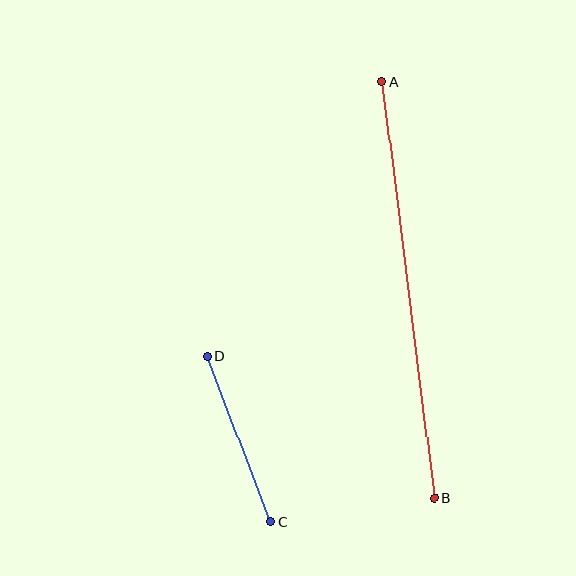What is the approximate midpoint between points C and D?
The midpoint is at approximately (239, 439) pixels.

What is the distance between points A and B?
The distance is approximately 421 pixels.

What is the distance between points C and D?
The distance is approximately 177 pixels.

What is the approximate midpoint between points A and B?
The midpoint is at approximately (408, 290) pixels.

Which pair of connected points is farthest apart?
Points A and B are farthest apart.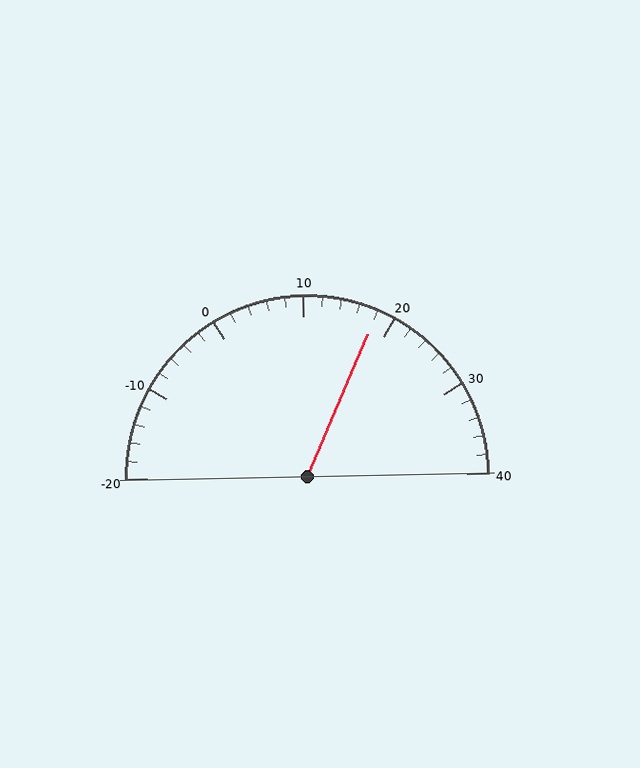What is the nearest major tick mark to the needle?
The nearest major tick mark is 20.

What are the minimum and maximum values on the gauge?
The gauge ranges from -20 to 40.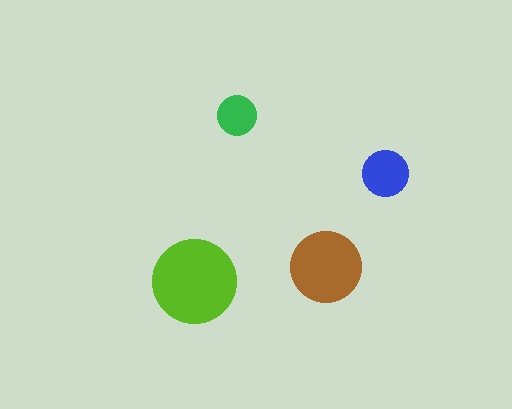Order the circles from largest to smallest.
the lime one, the brown one, the blue one, the green one.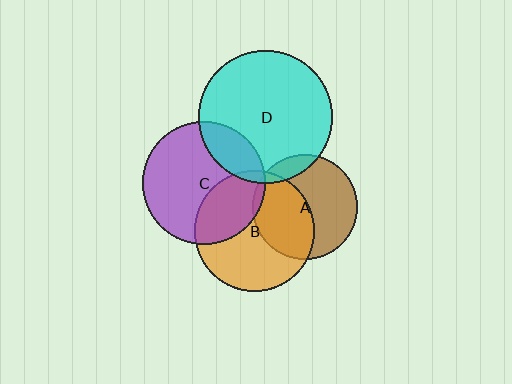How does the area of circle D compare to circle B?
Approximately 1.2 times.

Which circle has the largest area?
Circle D (cyan).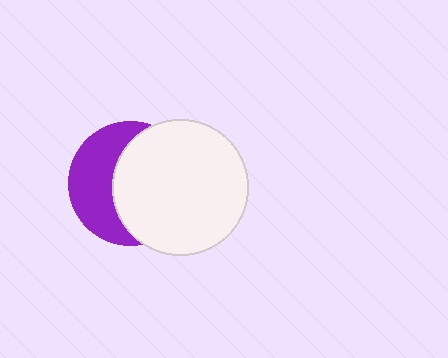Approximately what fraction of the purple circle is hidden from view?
Roughly 57% of the purple circle is hidden behind the white circle.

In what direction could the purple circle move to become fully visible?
The purple circle could move left. That would shift it out from behind the white circle entirely.